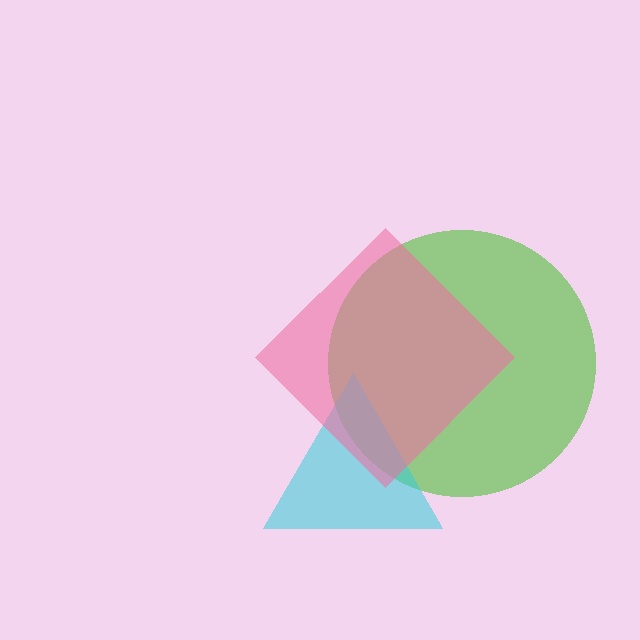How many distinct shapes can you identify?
There are 3 distinct shapes: a lime circle, a cyan triangle, a pink diamond.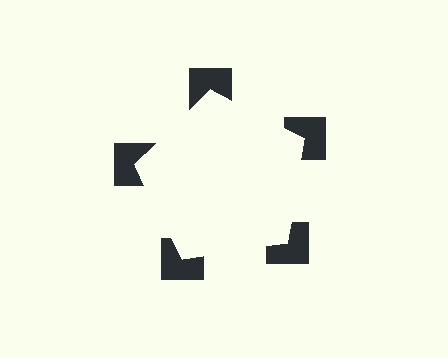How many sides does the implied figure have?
5 sides.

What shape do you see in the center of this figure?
An illusory pentagon — its edges are inferred from the aligned wedge cuts in the notched squares, not physically drawn.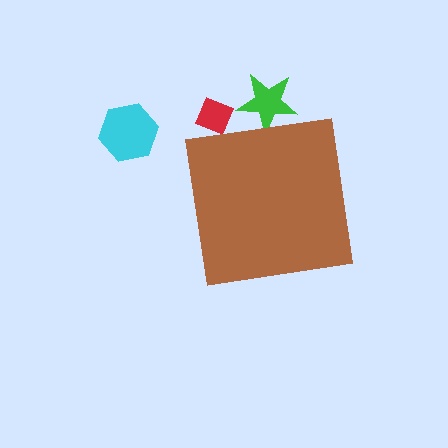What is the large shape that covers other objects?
A brown square.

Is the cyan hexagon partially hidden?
No, the cyan hexagon is fully visible.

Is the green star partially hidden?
Yes, the green star is partially hidden behind the brown square.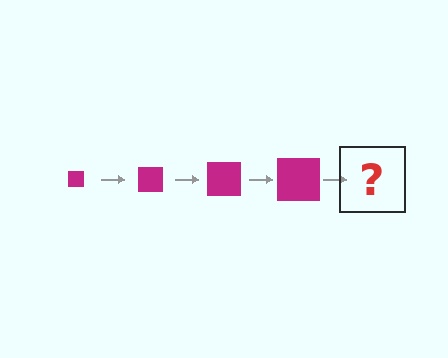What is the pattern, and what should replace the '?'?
The pattern is that the square gets progressively larger each step. The '?' should be a magenta square, larger than the previous one.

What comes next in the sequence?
The next element should be a magenta square, larger than the previous one.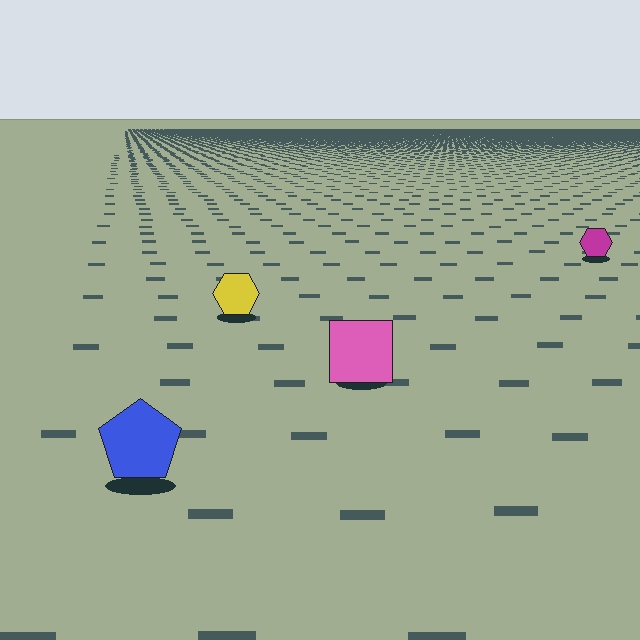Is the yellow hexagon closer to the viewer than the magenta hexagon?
Yes. The yellow hexagon is closer — you can tell from the texture gradient: the ground texture is coarser near it.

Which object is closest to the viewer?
The blue pentagon is closest. The texture marks near it are larger and more spread out.